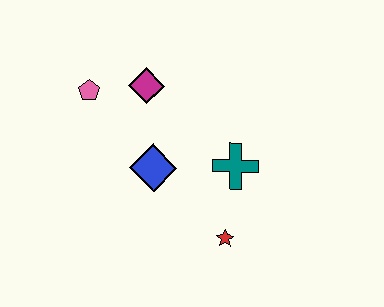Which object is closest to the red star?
The teal cross is closest to the red star.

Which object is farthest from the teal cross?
The pink pentagon is farthest from the teal cross.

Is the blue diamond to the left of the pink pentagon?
No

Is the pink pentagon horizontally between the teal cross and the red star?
No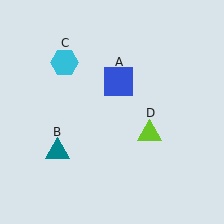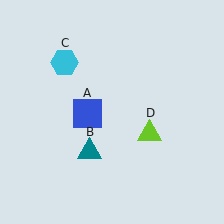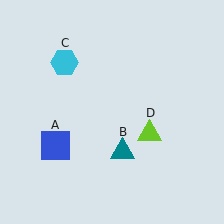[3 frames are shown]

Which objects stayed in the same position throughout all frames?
Cyan hexagon (object C) and lime triangle (object D) remained stationary.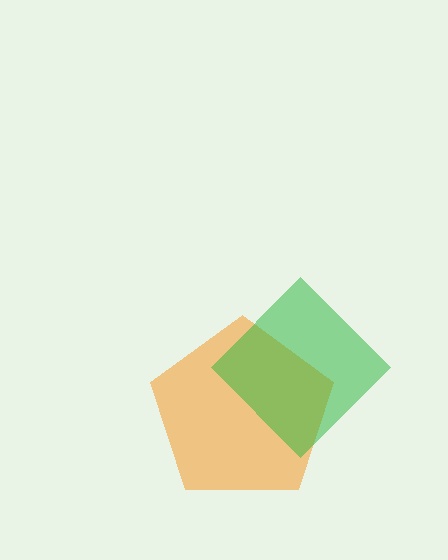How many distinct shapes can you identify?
There are 2 distinct shapes: an orange pentagon, a green diamond.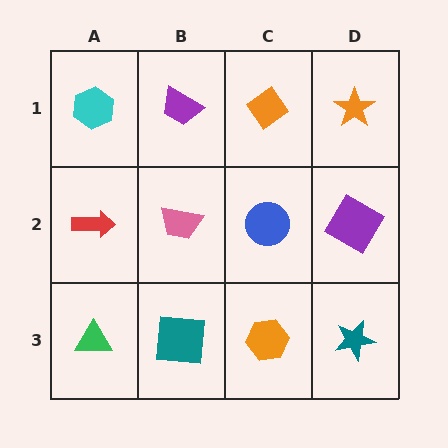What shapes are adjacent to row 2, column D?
An orange star (row 1, column D), a teal star (row 3, column D), a blue circle (row 2, column C).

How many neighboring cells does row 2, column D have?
3.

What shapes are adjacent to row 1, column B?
A pink trapezoid (row 2, column B), a cyan hexagon (row 1, column A), an orange diamond (row 1, column C).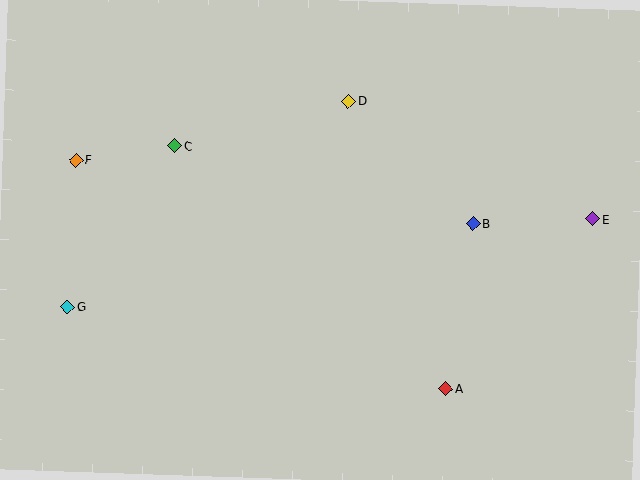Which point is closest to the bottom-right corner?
Point A is closest to the bottom-right corner.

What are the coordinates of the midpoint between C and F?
The midpoint between C and F is at (125, 153).